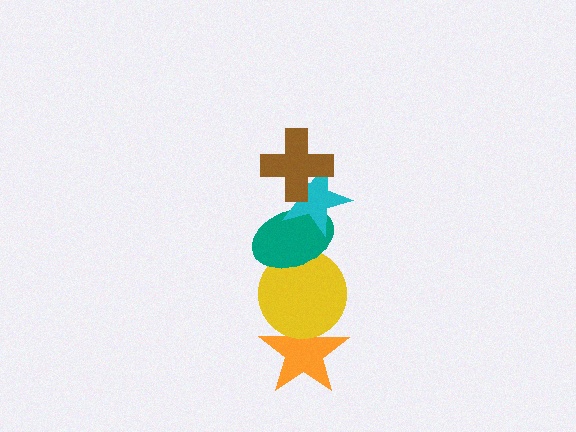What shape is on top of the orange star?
The yellow circle is on top of the orange star.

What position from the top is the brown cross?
The brown cross is 1st from the top.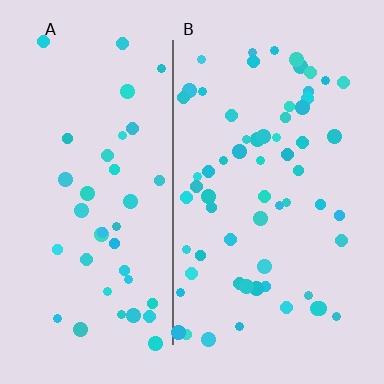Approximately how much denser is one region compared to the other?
Approximately 1.6× — region B over region A.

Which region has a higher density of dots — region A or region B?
B (the right).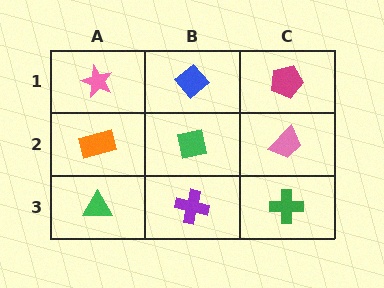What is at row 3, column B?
A purple cross.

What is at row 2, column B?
A green square.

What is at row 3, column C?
A green cross.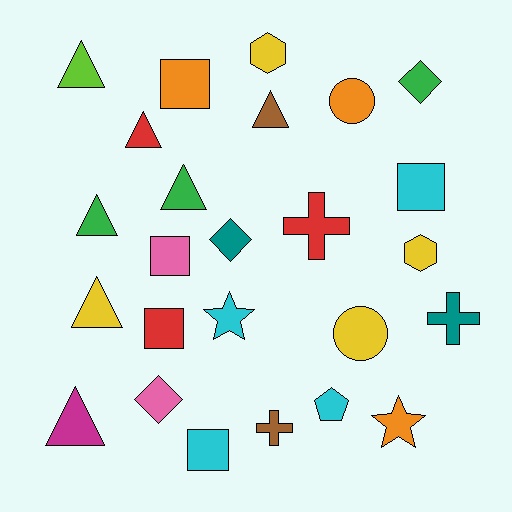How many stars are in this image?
There are 2 stars.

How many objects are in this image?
There are 25 objects.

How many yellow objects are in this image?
There are 4 yellow objects.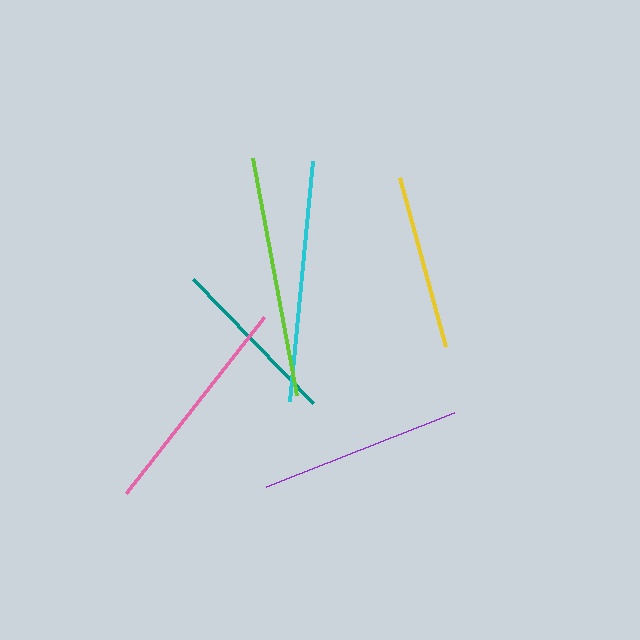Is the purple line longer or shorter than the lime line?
The lime line is longer than the purple line.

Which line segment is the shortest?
The teal line is the shortest at approximately 173 pixels.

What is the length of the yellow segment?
The yellow segment is approximately 176 pixels long.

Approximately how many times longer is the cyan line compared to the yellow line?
The cyan line is approximately 1.4 times the length of the yellow line.